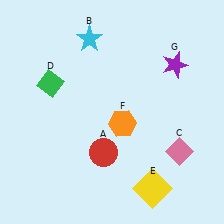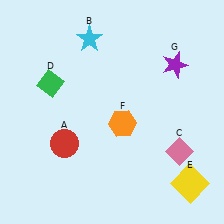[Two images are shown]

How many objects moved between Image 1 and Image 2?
2 objects moved between the two images.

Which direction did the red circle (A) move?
The red circle (A) moved left.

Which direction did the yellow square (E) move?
The yellow square (E) moved right.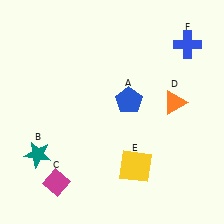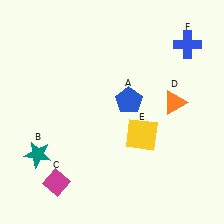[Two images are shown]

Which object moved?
The yellow square (E) moved up.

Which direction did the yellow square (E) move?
The yellow square (E) moved up.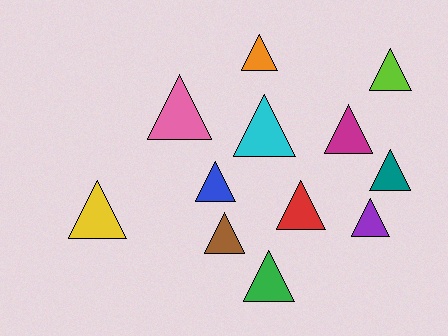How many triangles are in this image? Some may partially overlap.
There are 12 triangles.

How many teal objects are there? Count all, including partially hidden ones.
There is 1 teal object.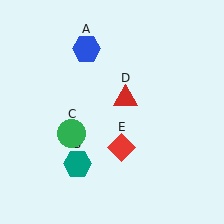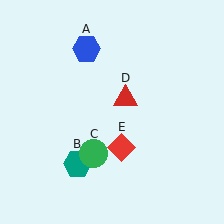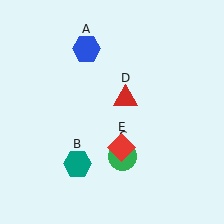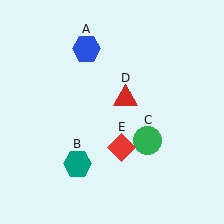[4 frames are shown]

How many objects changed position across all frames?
1 object changed position: green circle (object C).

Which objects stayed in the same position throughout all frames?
Blue hexagon (object A) and teal hexagon (object B) and red triangle (object D) and red diamond (object E) remained stationary.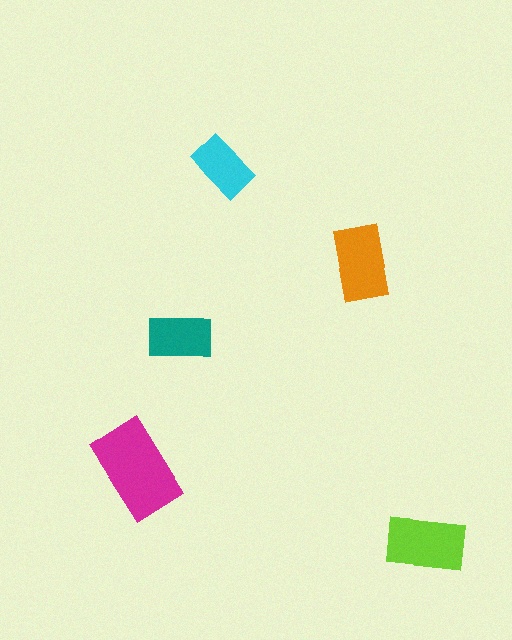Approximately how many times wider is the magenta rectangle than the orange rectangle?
About 1.5 times wider.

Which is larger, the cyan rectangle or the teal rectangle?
The teal one.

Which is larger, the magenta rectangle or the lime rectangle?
The magenta one.